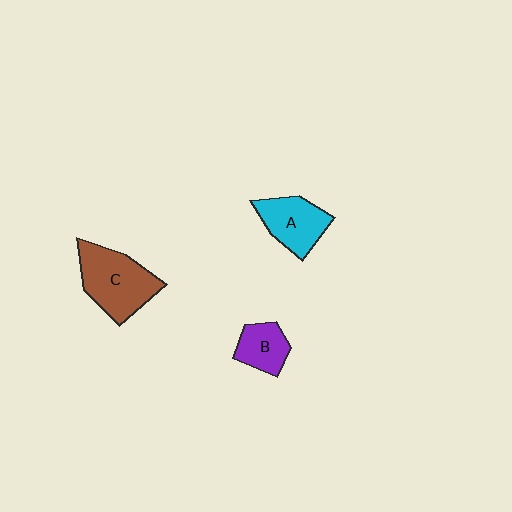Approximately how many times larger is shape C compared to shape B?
Approximately 1.9 times.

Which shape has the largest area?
Shape C (brown).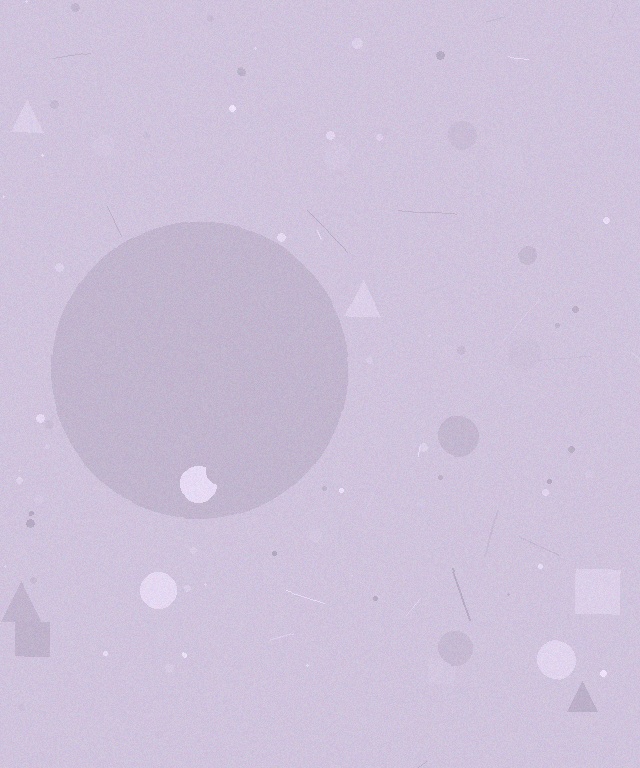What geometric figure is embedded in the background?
A circle is embedded in the background.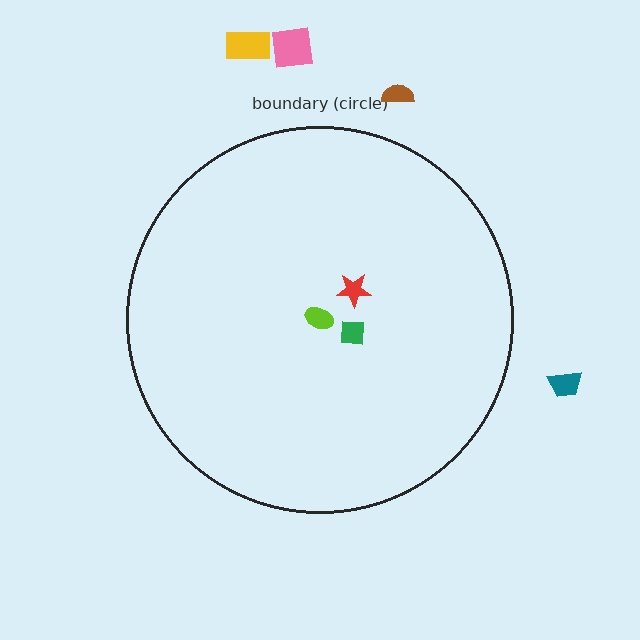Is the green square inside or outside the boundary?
Inside.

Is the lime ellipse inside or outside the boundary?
Inside.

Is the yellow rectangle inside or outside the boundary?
Outside.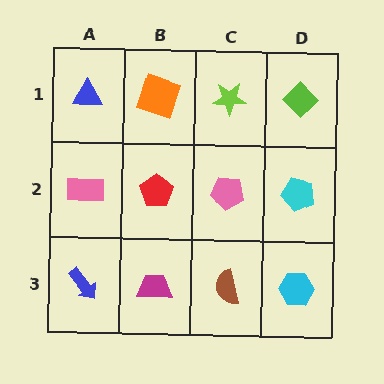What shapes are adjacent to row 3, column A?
A pink rectangle (row 2, column A), a magenta trapezoid (row 3, column B).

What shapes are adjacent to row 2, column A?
A blue triangle (row 1, column A), a blue arrow (row 3, column A), a red pentagon (row 2, column B).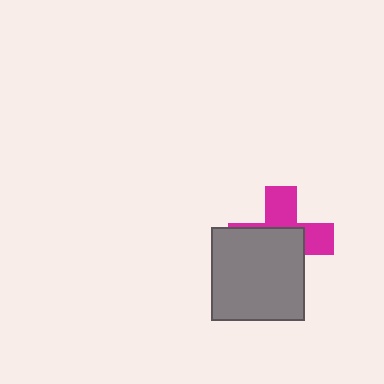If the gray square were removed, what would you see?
You would see the complete magenta cross.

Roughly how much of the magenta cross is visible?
A small part of it is visible (roughly 42%).